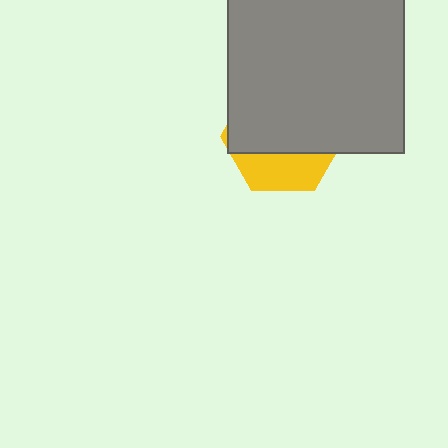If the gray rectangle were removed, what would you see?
You would see the complete yellow hexagon.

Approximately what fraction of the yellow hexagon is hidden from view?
Roughly 68% of the yellow hexagon is hidden behind the gray rectangle.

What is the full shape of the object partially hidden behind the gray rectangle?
The partially hidden object is a yellow hexagon.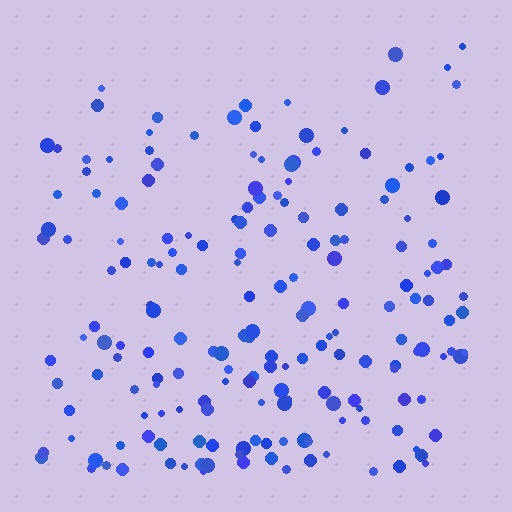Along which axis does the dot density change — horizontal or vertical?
Vertical.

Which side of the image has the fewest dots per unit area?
The top.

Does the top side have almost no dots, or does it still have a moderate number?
Still a moderate number, just noticeably fewer than the bottom.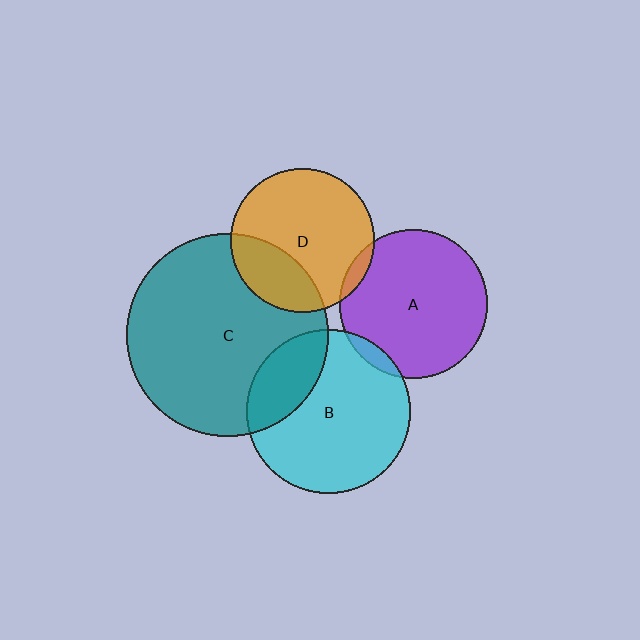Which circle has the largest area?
Circle C (teal).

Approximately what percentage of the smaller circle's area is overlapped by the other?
Approximately 25%.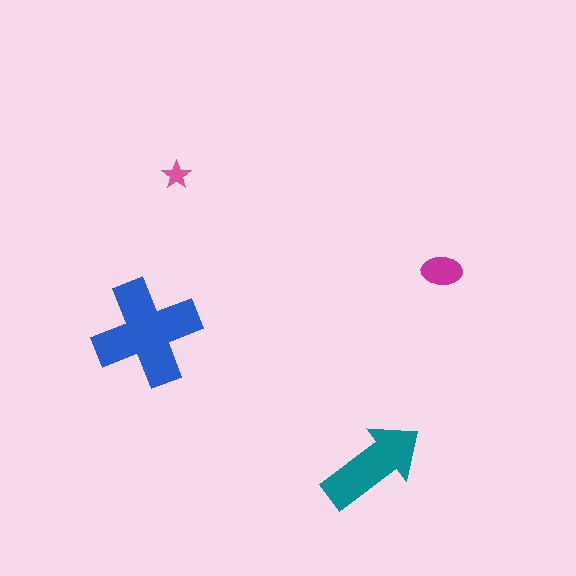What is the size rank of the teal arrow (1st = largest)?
2nd.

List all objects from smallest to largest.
The pink star, the magenta ellipse, the teal arrow, the blue cross.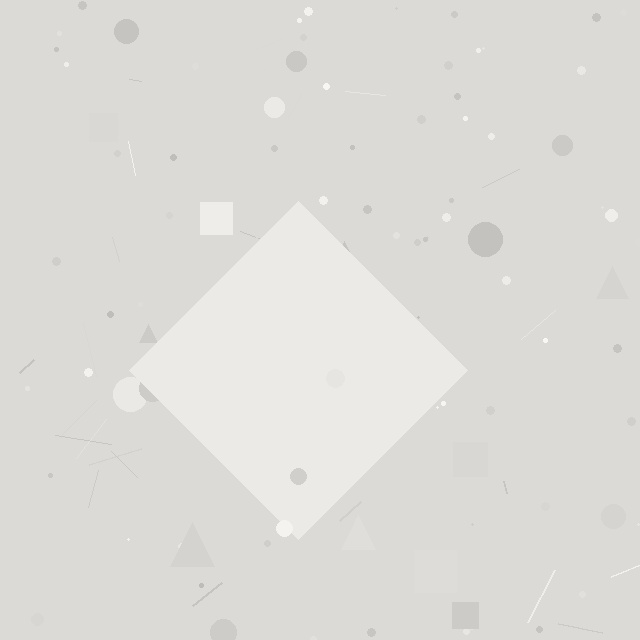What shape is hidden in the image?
A diamond is hidden in the image.